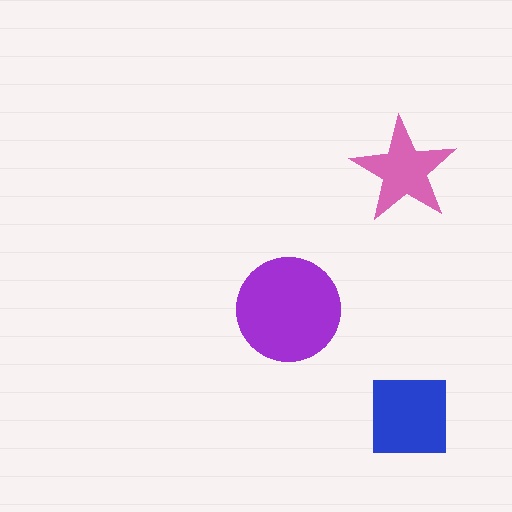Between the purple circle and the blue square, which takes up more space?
The purple circle.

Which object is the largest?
The purple circle.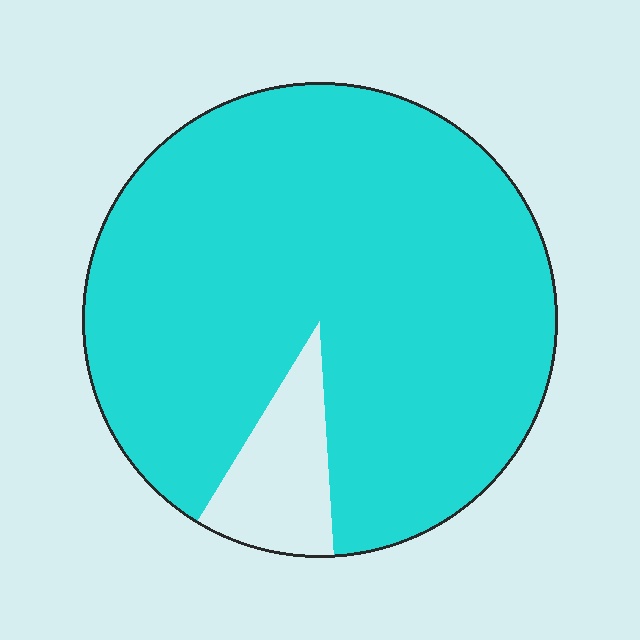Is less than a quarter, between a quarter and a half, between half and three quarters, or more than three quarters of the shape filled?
More than three quarters.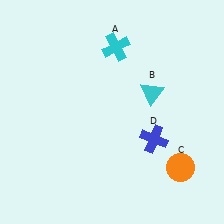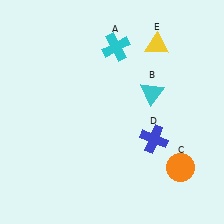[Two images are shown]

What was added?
A yellow triangle (E) was added in Image 2.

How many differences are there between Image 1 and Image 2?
There is 1 difference between the two images.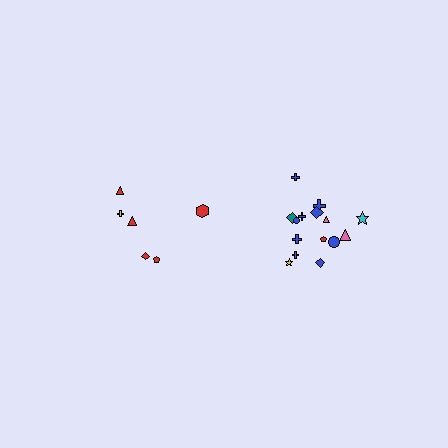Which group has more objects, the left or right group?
The right group.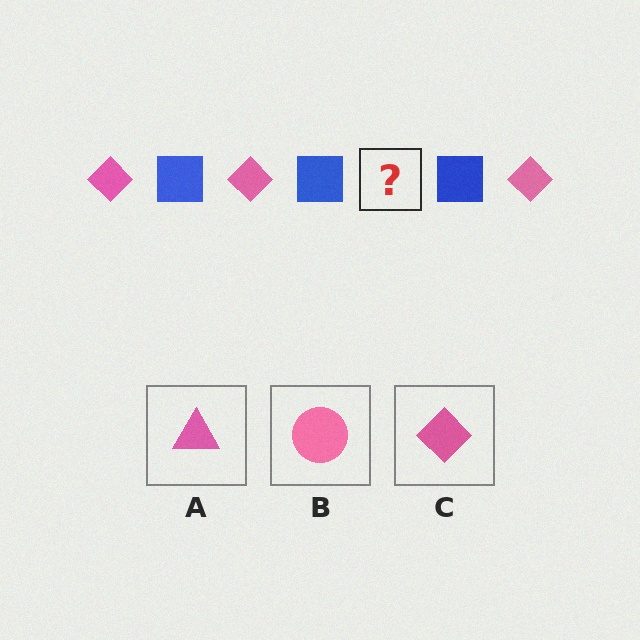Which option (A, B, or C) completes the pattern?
C.